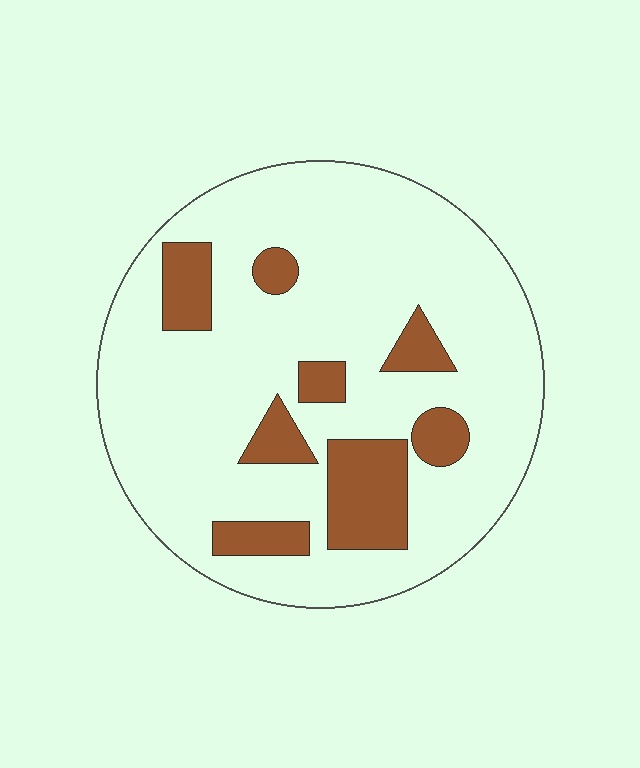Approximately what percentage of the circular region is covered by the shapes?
Approximately 20%.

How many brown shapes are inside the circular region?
8.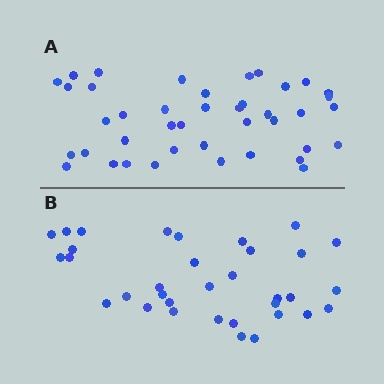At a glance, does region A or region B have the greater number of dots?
Region A (the top region) has more dots.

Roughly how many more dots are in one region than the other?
Region A has roughly 8 or so more dots than region B.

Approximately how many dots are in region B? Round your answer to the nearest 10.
About 30 dots. (The exact count is 34, which rounds to 30.)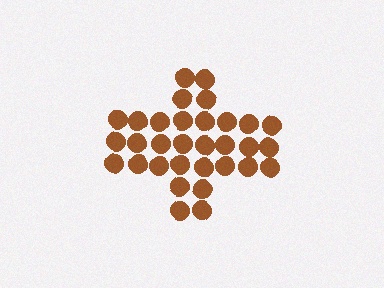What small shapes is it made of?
It is made of small circles.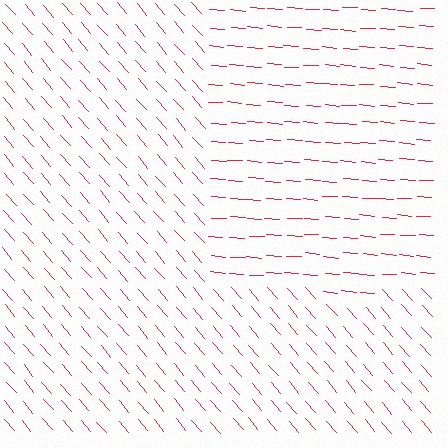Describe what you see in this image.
The image is filled with small red line segments. A rectangle region in the image has lines oriented differently from the surrounding lines, creating a visible texture boundary.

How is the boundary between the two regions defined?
The boundary is defined purely by a change in line orientation (approximately 45 degrees difference). All lines are the same color and thickness.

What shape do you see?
I see a rectangle.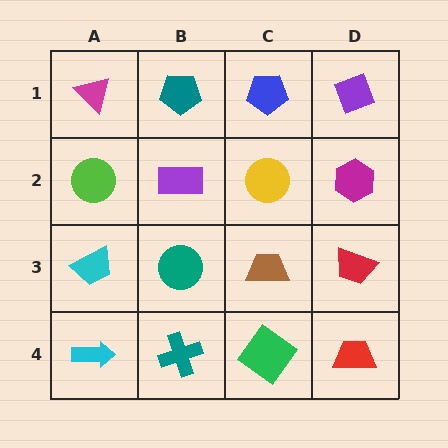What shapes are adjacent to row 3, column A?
A lime circle (row 2, column A), a cyan arrow (row 4, column A), a teal circle (row 3, column B).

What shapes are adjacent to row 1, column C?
A yellow circle (row 2, column C), a teal pentagon (row 1, column B), a purple diamond (row 1, column D).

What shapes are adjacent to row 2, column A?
A magenta triangle (row 1, column A), a cyan trapezoid (row 3, column A), a purple rectangle (row 2, column B).